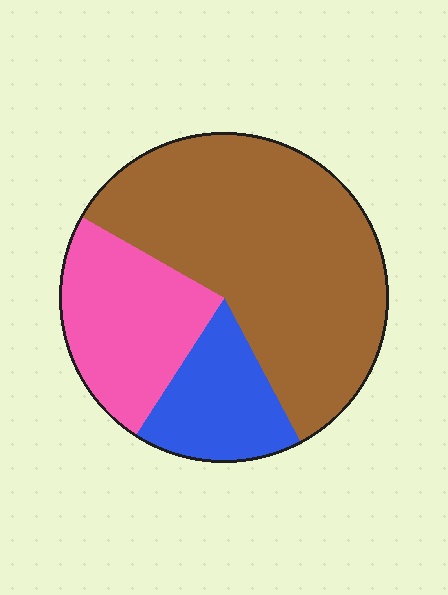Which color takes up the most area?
Brown, at roughly 60%.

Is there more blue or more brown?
Brown.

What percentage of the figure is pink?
Pink covers roughly 25% of the figure.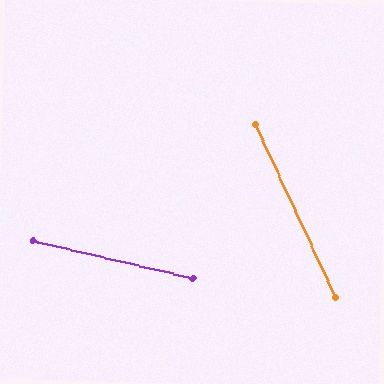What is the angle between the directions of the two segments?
Approximately 52 degrees.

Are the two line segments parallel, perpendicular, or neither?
Neither parallel nor perpendicular — they differ by about 52°.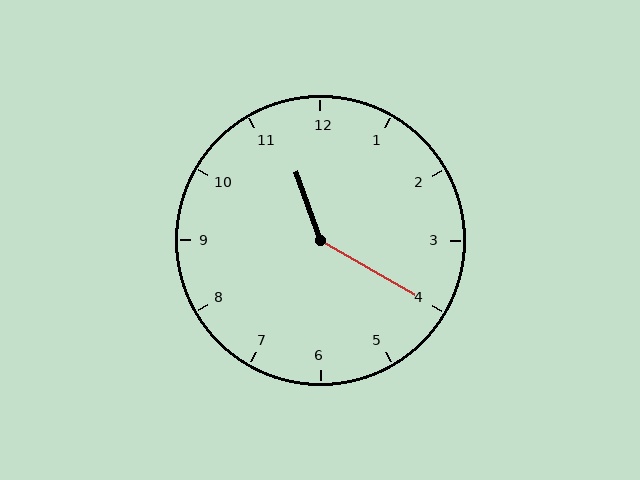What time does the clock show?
11:20.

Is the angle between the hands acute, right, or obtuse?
It is obtuse.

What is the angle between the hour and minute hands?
Approximately 140 degrees.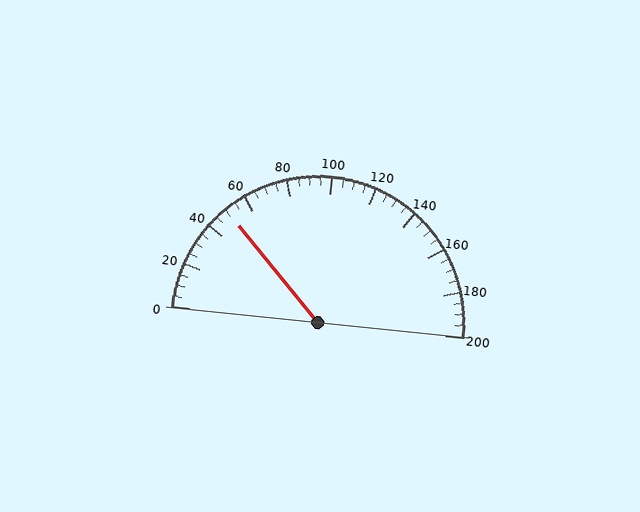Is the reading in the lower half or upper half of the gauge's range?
The reading is in the lower half of the range (0 to 200).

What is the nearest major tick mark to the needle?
The nearest major tick mark is 40.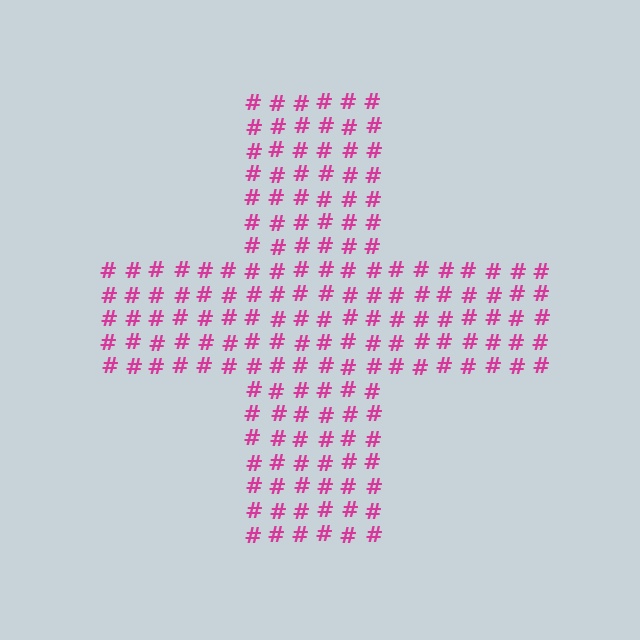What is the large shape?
The large shape is a cross.